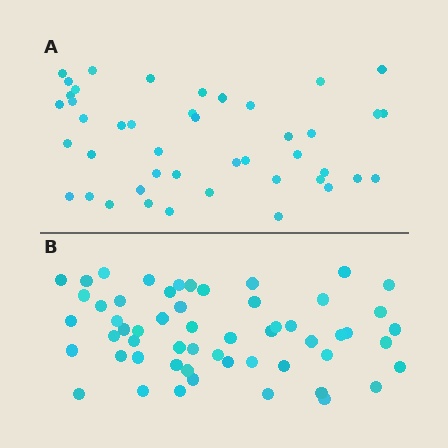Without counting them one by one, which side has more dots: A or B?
Region B (the bottom region) has more dots.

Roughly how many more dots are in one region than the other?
Region B has roughly 12 or so more dots than region A.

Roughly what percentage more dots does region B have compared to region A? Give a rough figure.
About 25% more.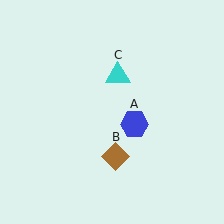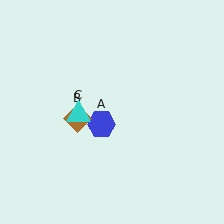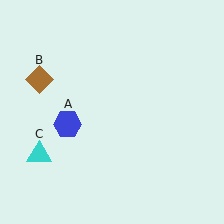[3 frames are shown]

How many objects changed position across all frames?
3 objects changed position: blue hexagon (object A), brown diamond (object B), cyan triangle (object C).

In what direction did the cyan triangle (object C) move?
The cyan triangle (object C) moved down and to the left.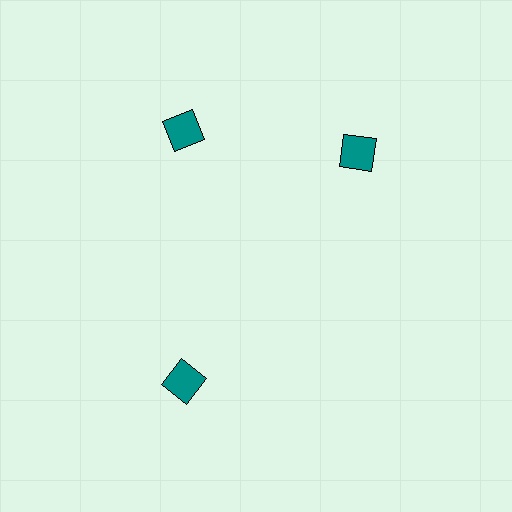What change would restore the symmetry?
The symmetry would be restored by rotating it back into even spacing with its neighbors so that all 3 diamonds sit at equal angles and equal distance from the center.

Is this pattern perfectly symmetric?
No. The 3 teal diamonds are arranged in a ring, but one element near the 3 o'clock position is rotated out of alignment along the ring, breaking the 3-fold rotational symmetry.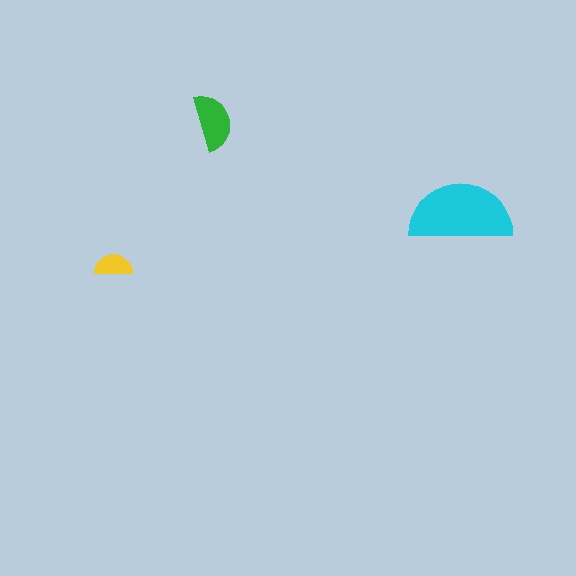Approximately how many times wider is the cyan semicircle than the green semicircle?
About 2 times wider.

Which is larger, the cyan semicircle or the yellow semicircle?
The cyan one.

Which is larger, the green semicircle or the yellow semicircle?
The green one.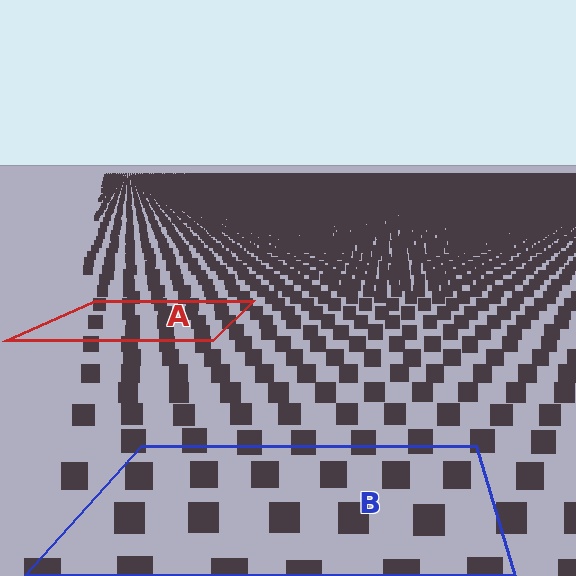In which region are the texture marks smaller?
The texture marks are smaller in region A, because it is farther away.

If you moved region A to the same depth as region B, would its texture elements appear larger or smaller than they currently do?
They would appear larger. At a closer depth, the same texture elements are projected at a bigger on-screen size.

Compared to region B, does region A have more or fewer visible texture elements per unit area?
Region A has more texture elements per unit area — they are packed more densely because it is farther away.